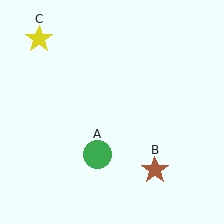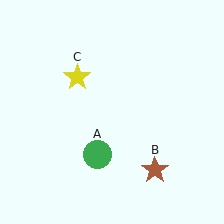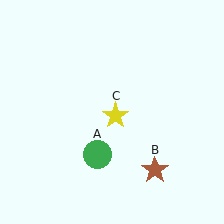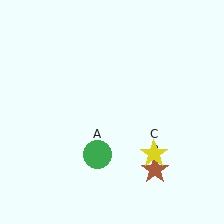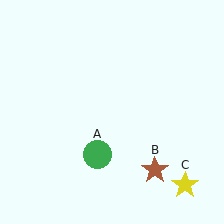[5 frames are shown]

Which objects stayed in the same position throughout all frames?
Green circle (object A) and brown star (object B) remained stationary.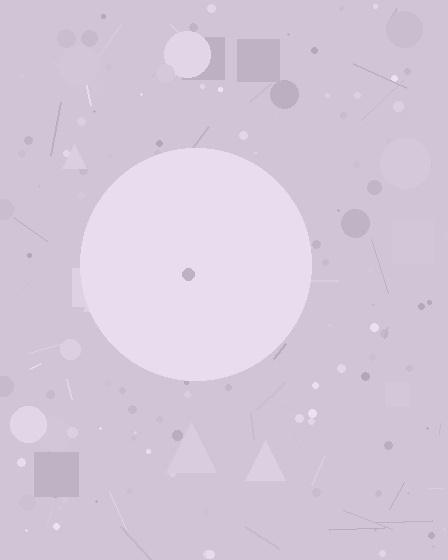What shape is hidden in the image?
A circle is hidden in the image.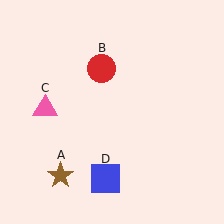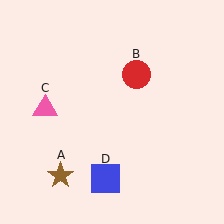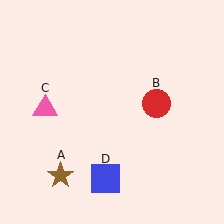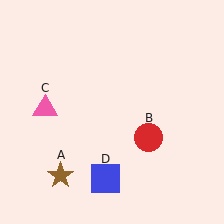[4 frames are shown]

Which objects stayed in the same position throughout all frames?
Brown star (object A) and pink triangle (object C) and blue square (object D) remained stationary.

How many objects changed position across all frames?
1 object changed position: red circle (object B).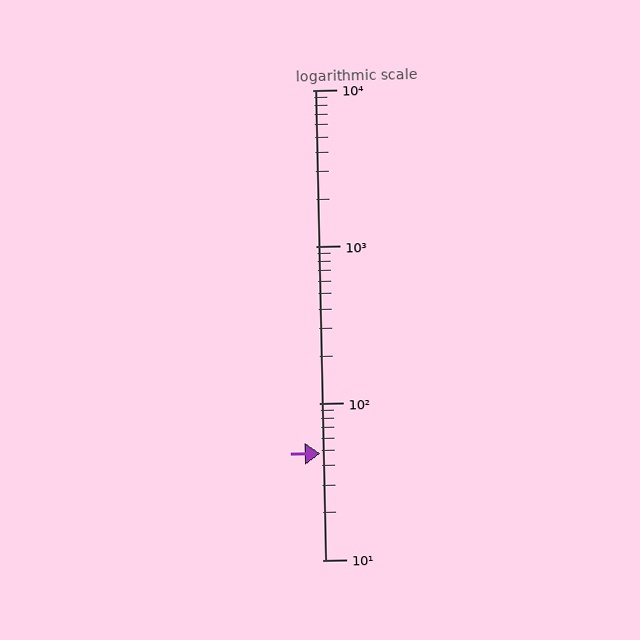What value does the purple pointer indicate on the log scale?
The pointer indicates approximately 48.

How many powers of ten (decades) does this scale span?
The scale spans 3 decades, from 10 to 10000.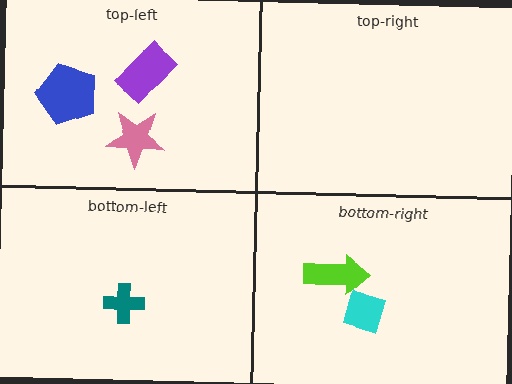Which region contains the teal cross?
The bottom-left region.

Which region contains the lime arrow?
The bottom-right region.